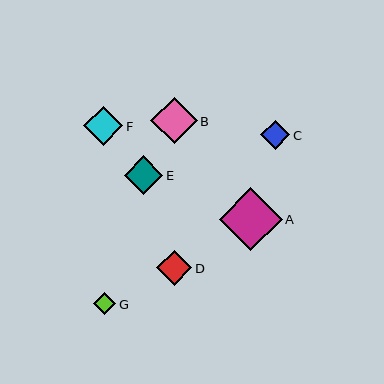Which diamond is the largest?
Diamond A is the largest with a size of approximately 63 pixels.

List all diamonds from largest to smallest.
From largest to smallest: A, B, F, E, D, C, G.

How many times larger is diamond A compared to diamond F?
Diamond A is approximately 1.6 times the size of diamond F.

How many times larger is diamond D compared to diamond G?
Diamond D is approximately 1.6 times the size of diamond G.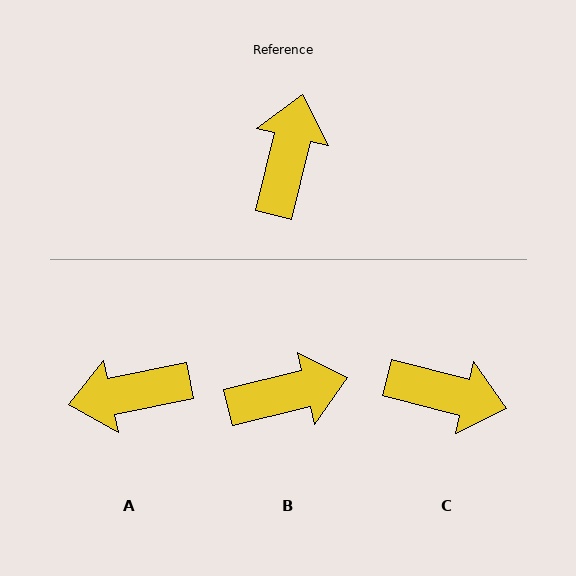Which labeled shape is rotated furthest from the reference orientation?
A, about 115 degrees away.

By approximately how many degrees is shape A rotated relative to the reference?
Approximately 115 degrees counter-clockwise.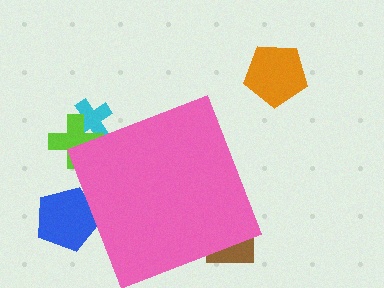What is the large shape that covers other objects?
A pink diamond.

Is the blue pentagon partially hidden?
Yes, the blue pentagon is partially hidden behind the pink diamond.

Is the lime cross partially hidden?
Yes, the lime cross is partially hidden behind the pink diamond.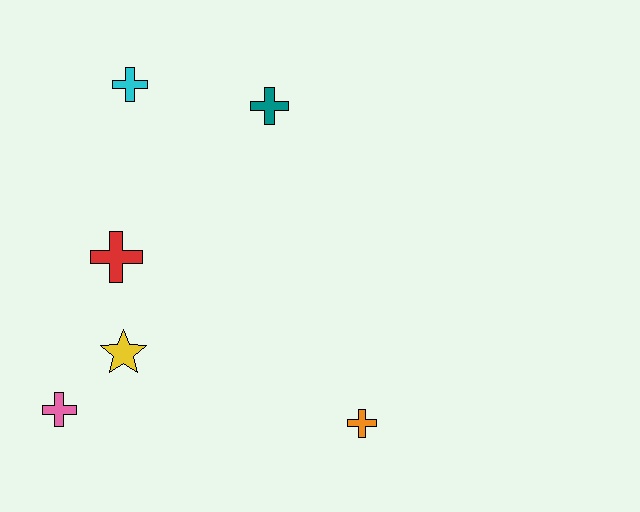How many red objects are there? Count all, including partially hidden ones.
There is 1 red object.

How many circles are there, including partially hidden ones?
There are no circles.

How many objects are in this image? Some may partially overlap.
There are 6 objects.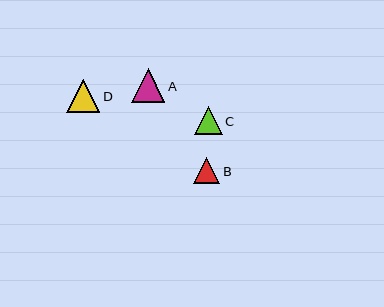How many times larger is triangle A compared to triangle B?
Triangle A is approximately 1.3 times the size of triangle B.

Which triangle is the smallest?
Triangle B is the smallest with a size of approximately 26 pixels.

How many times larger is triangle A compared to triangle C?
Triangle A is approximately 1.2 times the size of triangle C.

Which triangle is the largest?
Triangle A is the largest with a size of approximately 33 pixels.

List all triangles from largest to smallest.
From largest to smallest: A, D, C, B.